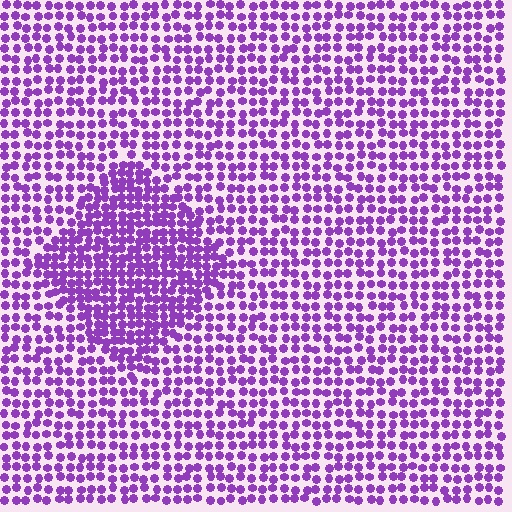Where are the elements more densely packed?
The elements are more densely packed inside the diamond boundary.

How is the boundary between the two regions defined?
The boundary is defined by a change in element density (approximately 1.6x ratio). All elements are the same color, size, and shape.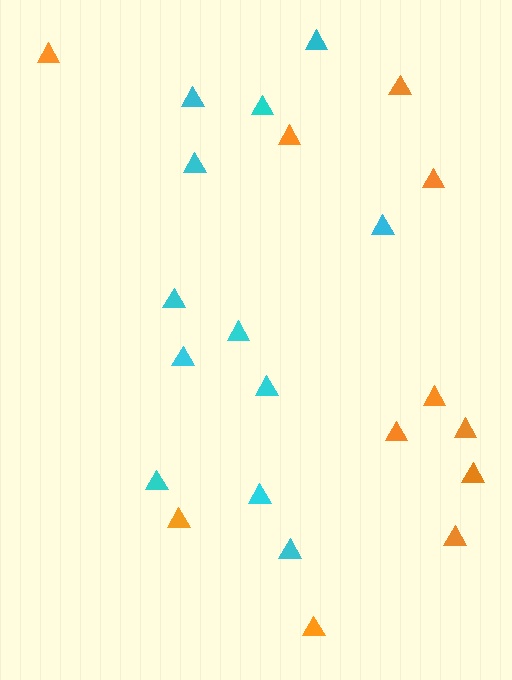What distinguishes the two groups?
There are 2 groups: one group of orange triangles (11) and one group of cyan triangles (12).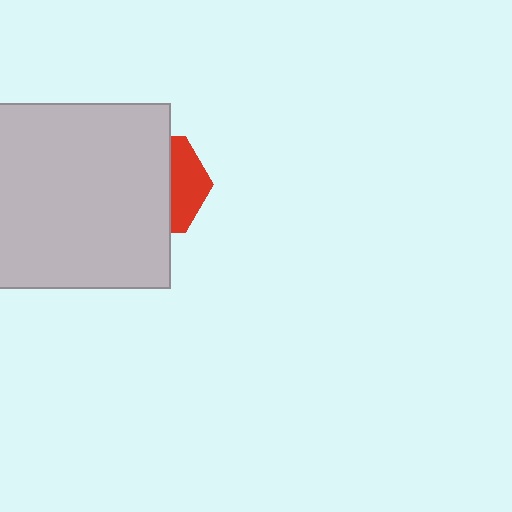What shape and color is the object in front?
The object in front is a light gray rectangle.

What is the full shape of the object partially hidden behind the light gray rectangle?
The partially hidden object is a red hexagon.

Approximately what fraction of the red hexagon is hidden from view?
Roughly 66% of the red hexagon is hidden behind the light gray rectangle.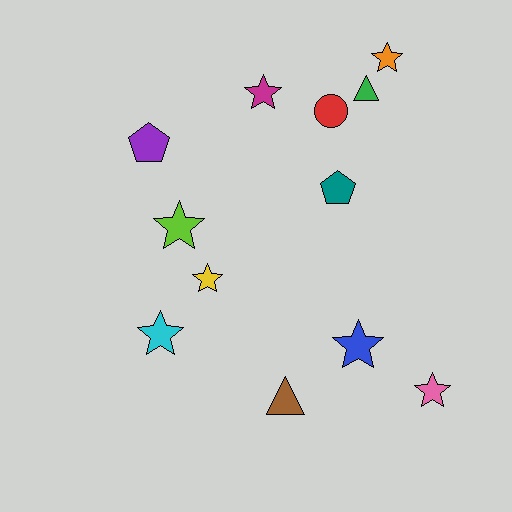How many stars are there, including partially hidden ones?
There are 7 stars.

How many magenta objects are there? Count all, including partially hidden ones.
There is 1 magenta object.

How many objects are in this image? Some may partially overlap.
There are 12 objects.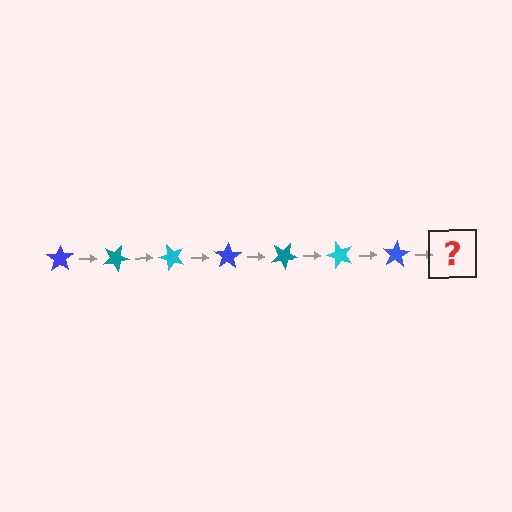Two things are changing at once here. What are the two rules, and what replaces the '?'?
The two rules are that it rotates 25 degrees each step and the color cycles through blue, teal, and cyan. The '?' should be a teal star, rotated 175 degrees from the start.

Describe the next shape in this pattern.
It should be a teal star, rotated 175 degrees from the start.